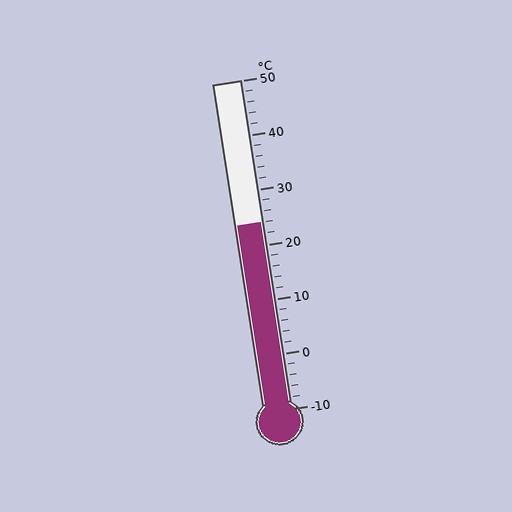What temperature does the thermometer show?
The thermometer shows approximately 24°C.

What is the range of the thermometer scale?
The thermometer scale ranges from -10°C to 50°C.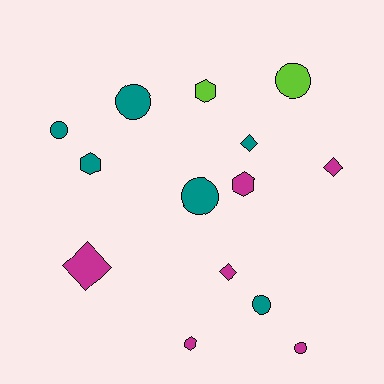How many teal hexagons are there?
There is 1 teal hexagon.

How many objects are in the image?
There are 14 objects.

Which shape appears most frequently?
Circle, with 6 objects.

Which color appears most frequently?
Teal, with 6 objects.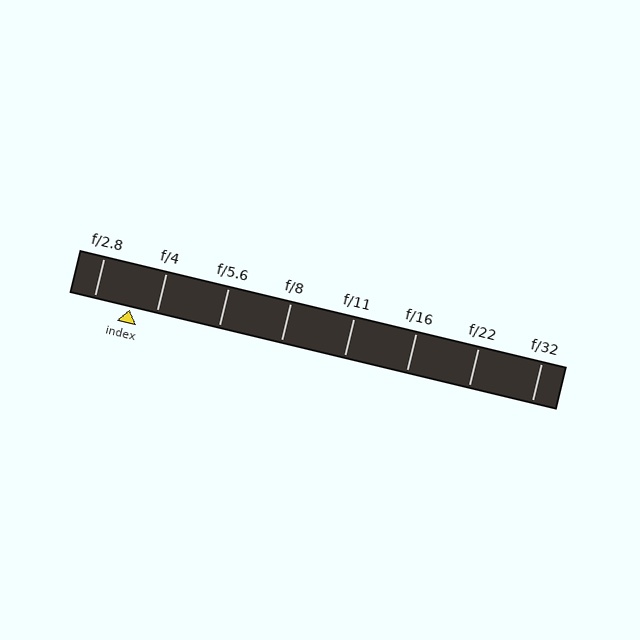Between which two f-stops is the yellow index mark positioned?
The index mark is between f/2.8 and f/4.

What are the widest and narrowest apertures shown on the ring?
The widest aperture shown is f/2.8 and the narrowest is f/32.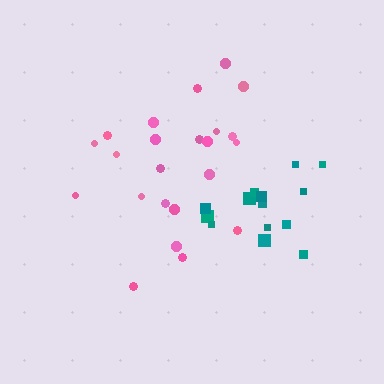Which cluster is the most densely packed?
Teal.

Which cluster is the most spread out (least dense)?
Pink.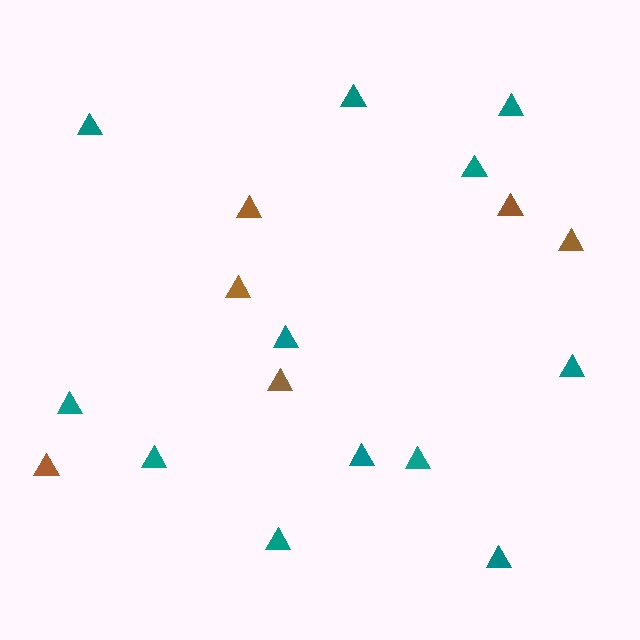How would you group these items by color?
There are 2 groups: one group of teal triangles (12) and one group of brown triangles (6).